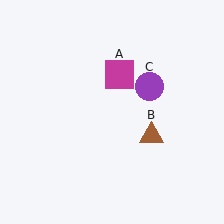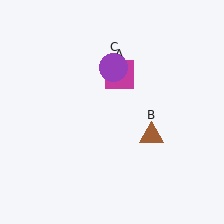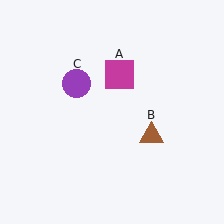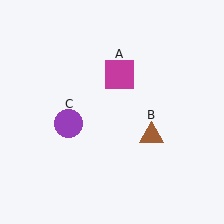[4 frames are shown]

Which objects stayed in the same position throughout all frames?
Magenta square (object A) and brown triangle (object B) remained stationary.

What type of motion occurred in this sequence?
The purple circle (object C) rotated counterclockwise around the center of the scene.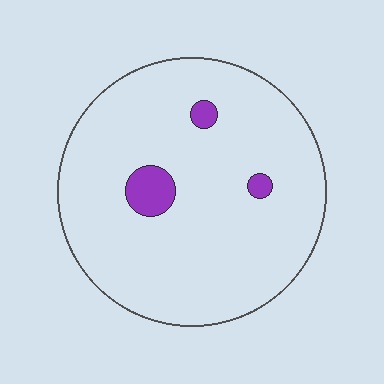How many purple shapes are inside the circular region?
3.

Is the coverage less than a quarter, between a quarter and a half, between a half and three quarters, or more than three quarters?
Less than a quarter.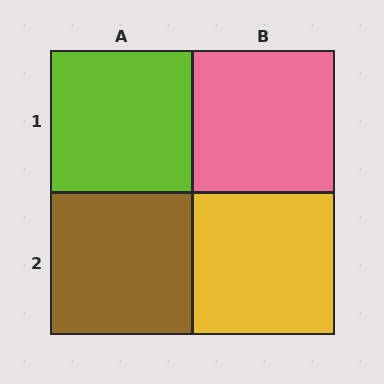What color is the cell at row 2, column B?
Yellow.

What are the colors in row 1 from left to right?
Lime, pink.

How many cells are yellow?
1 cell is yellow.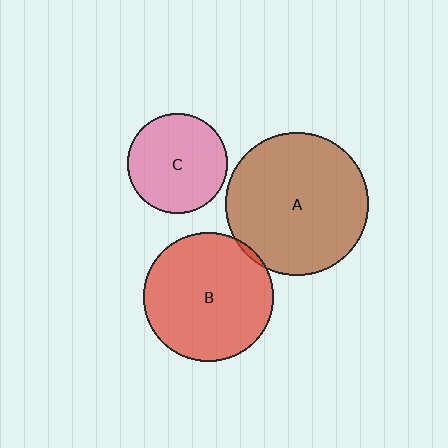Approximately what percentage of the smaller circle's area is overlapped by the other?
Approximately 5%.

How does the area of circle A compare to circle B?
Approximately 1.2 times.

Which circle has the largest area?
Circle A (brown).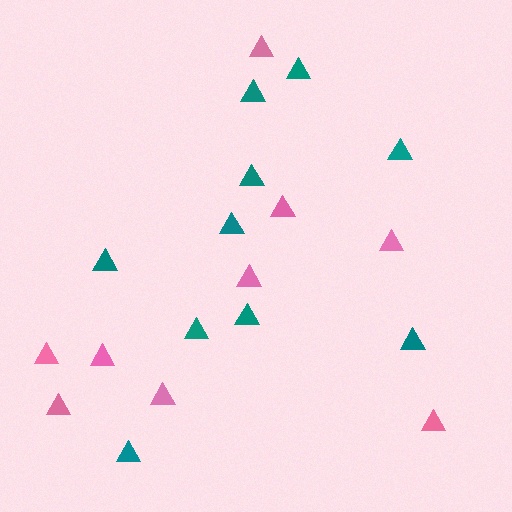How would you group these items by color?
There are 2 groups: one group of teal triangles (10) and one group of pink triangles (9).